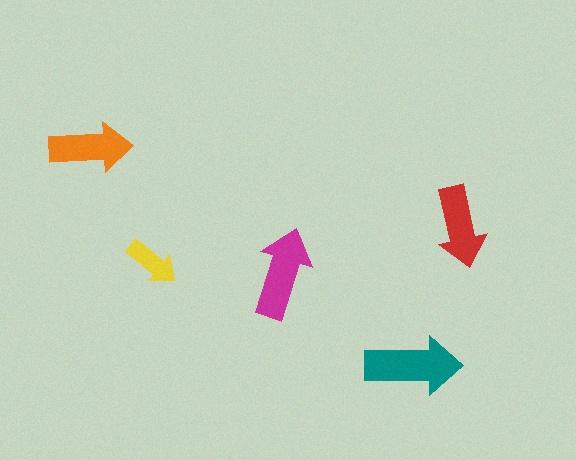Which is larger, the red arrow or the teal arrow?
The teal one.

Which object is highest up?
The orange arrow is topmost.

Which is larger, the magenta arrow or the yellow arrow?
The magenta one.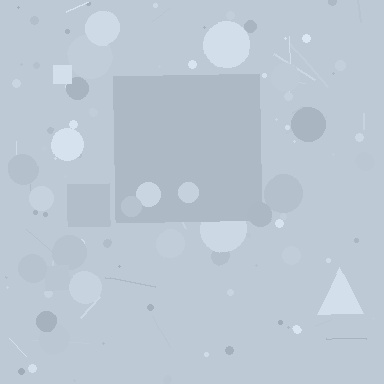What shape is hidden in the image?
A square is hidden in the image.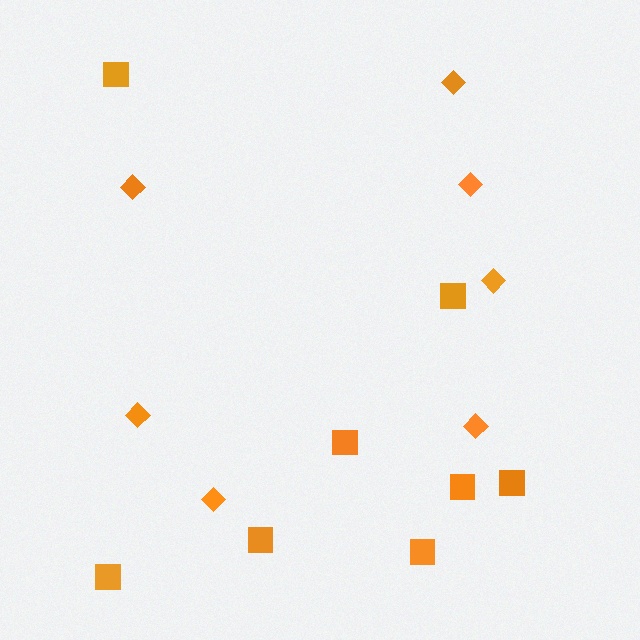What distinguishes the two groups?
There are 2 groups: one group of squares (8) and one group of diamonds (7).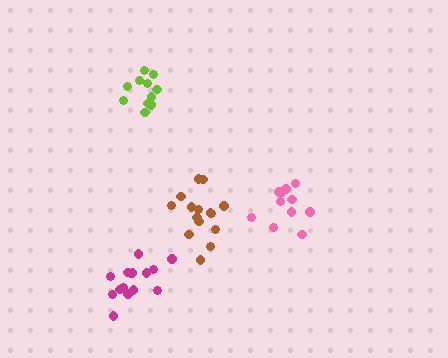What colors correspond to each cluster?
The clusters are colored: pink, lime, magenta, brown.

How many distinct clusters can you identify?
There are 4 distinct clusters.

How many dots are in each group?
Group 1: 11 dots, Group 2: 11 dots, Group 3: 15 dots, Group 4: 15 dots (52 total).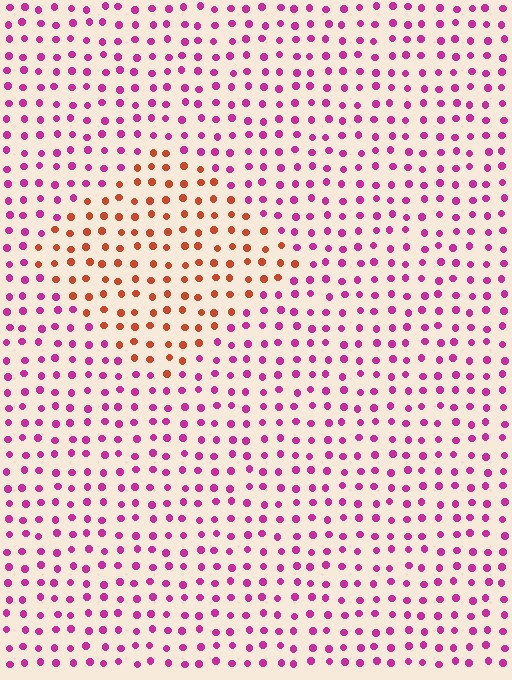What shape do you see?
I see a diamond.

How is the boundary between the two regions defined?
The boundary is defined purely by a slight shift in hue (about 56 degrees). Spacing, size, and orientation are identical on both sides.